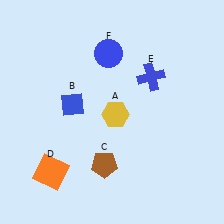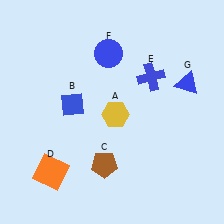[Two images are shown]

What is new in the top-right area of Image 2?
A blue triangle (G) was added in the top-right area of Image 2.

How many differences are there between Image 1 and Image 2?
There is 1 difference between the two images.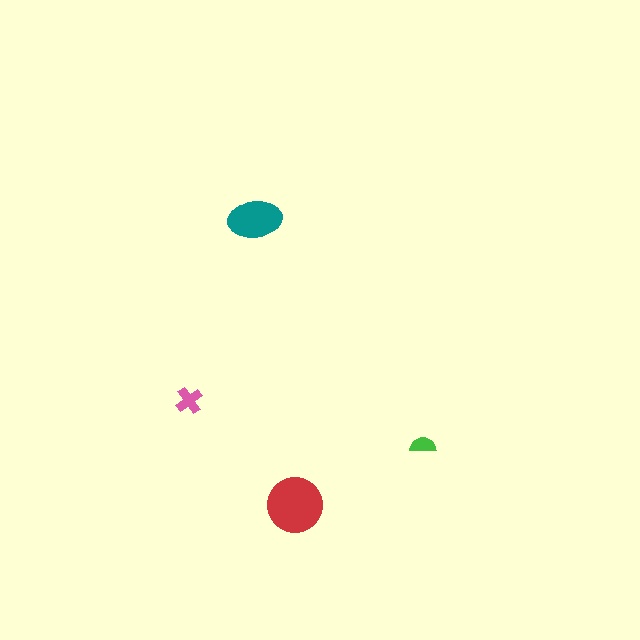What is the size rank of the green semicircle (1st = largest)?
4th.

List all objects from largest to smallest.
The red circle, the teal ellipse, the pink cross, the green semicircle.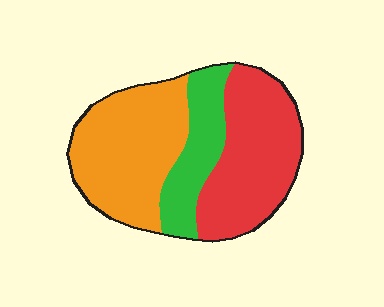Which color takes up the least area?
Green, at roughly 20%.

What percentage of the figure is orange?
Orange covers roughly 40% of the figure.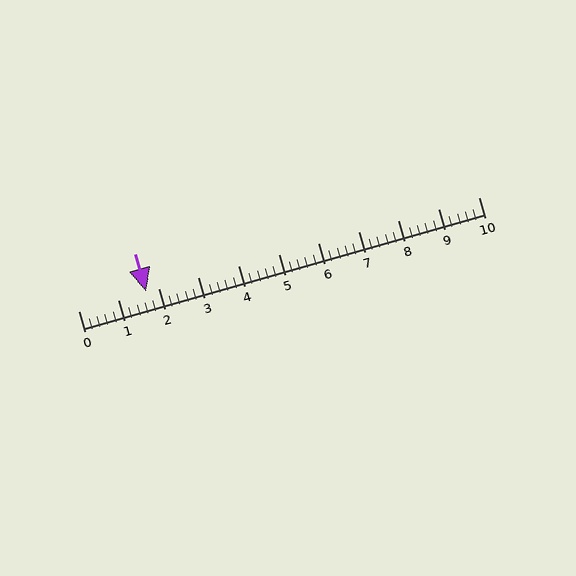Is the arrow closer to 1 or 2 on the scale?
The arrow is closer to 2.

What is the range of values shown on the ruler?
The ruler shows values from 0 to 10.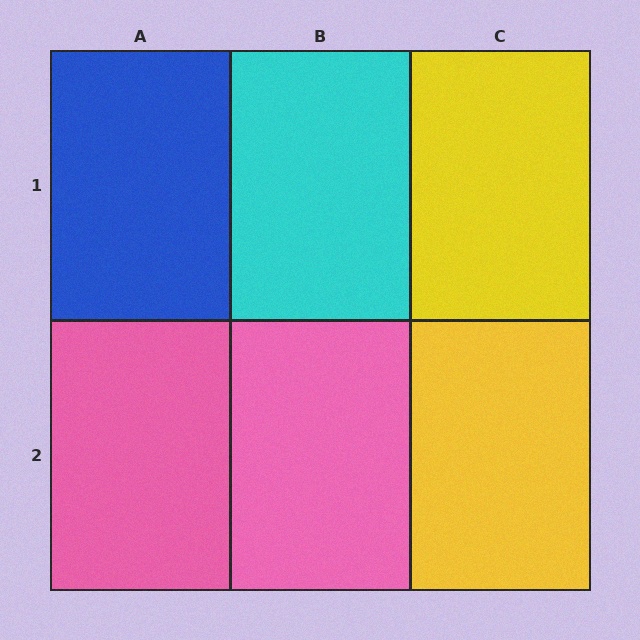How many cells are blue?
1 cell is blue.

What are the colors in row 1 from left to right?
Blue, cyan, yellow.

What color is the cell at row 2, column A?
Pink.